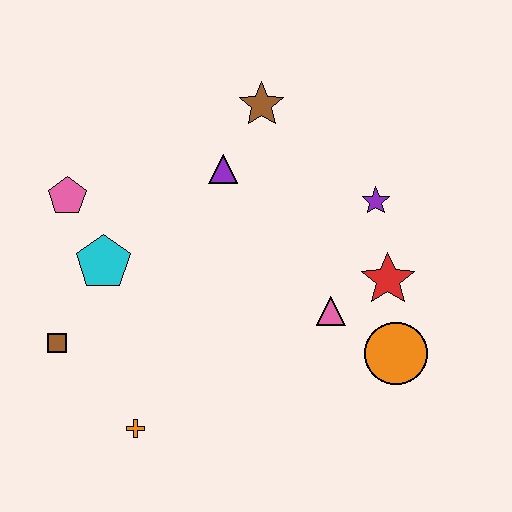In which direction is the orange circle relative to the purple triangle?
The orange circle is below the purple triangle.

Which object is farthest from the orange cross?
The brown star is farthest from the orange cross.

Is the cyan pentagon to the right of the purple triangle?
No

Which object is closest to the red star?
The pink triangle is closest to the red star.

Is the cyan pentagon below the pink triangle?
No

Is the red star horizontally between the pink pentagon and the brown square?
No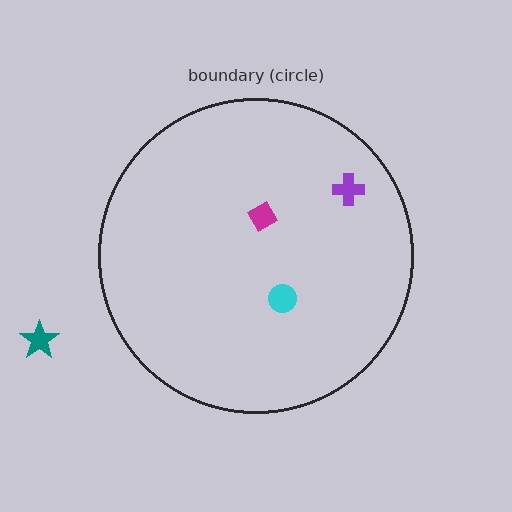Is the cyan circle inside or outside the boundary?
Inside.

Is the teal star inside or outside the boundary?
Outside.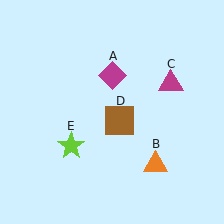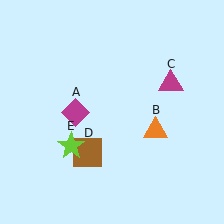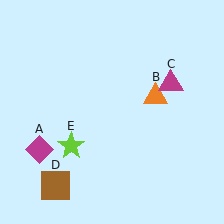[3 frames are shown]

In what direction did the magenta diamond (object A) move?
The magenta diamond (object A) moved down and to the left.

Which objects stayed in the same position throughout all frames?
Magenta triangle (object C) and lime star (object E) remained stationary.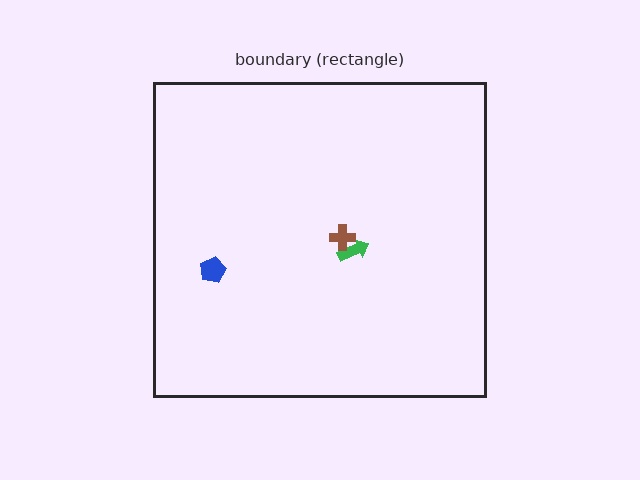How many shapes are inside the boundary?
3 inside, 0 outside.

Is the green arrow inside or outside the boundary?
Inside.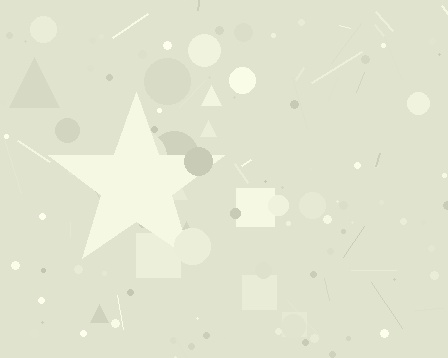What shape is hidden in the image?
A star is hidden in the image.